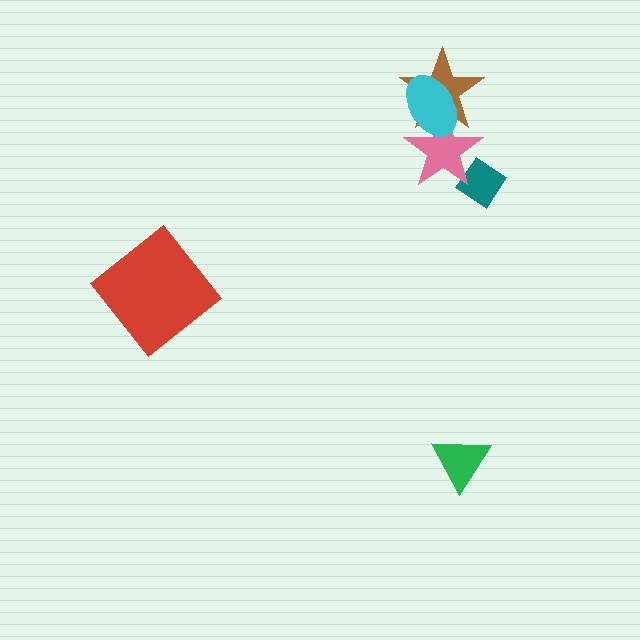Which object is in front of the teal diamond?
The pink star is in front of the teal diamond.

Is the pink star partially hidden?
Yes, it is partially covered by another shape.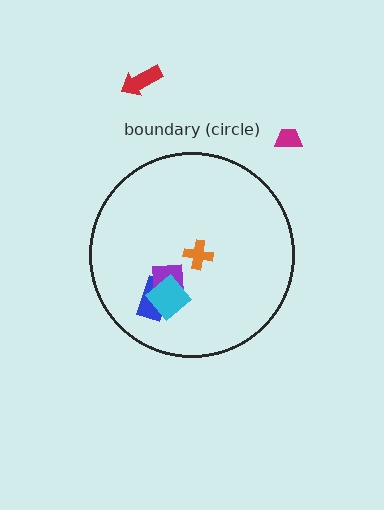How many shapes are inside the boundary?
4 inside, 2 outside.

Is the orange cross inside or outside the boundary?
Inside.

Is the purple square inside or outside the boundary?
Inside.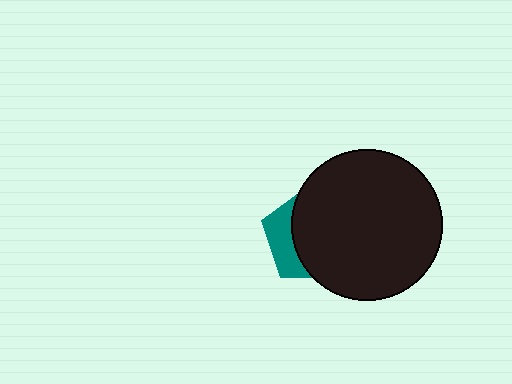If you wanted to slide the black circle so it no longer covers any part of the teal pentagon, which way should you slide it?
Slide it right — that is the most direct way to separate the two shapes.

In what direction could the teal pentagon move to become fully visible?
The teal pentagon could move left. That would shift it out from behind the black circle entirely.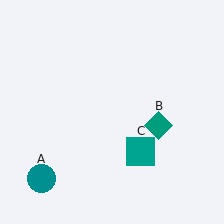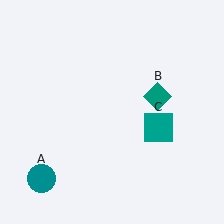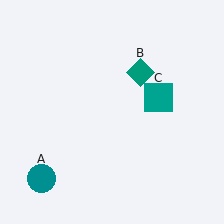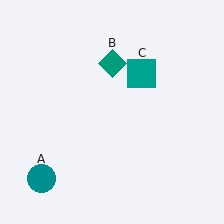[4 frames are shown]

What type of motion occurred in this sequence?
The teal diamond (object B), teal square (object C) rotated counterclockwise around the center of the scene.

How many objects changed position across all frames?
2 objects changed position: teal diamond (object B), teal square (object C).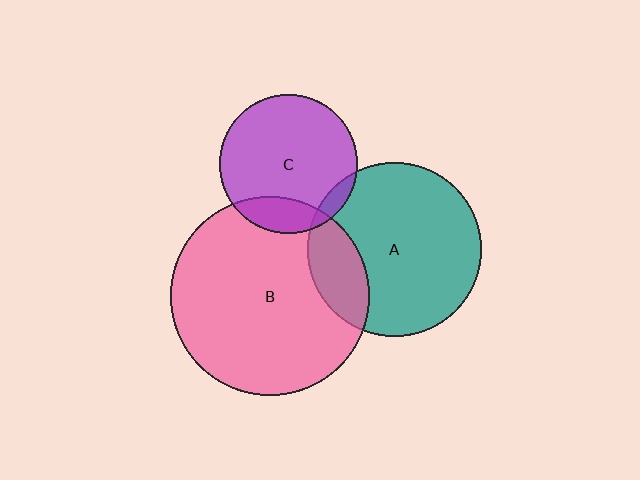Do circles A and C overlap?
Yes.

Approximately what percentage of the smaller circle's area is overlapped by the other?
Approximately 5%.